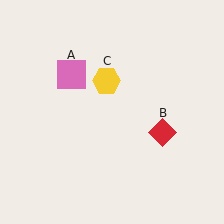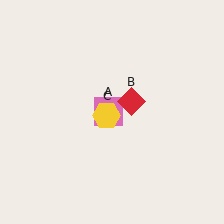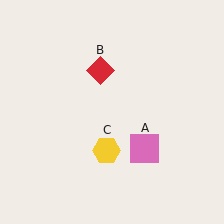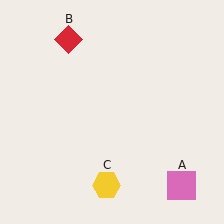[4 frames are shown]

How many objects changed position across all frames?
3 objects changed position: pink square (object A), red diamond (object B), yellow hexagon (object C).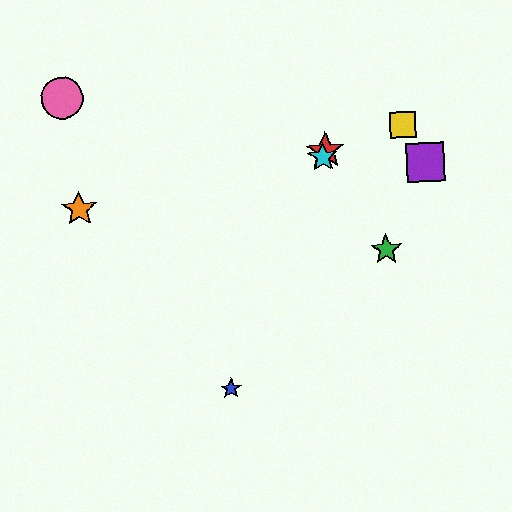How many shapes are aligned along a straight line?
3 shapes (the red star, the blue star, the cyan star) are aligned along a straight line.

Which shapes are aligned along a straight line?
The red star, the blue star, the cyan star are aligned along a straight line.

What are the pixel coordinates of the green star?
The green star is at (386, 249).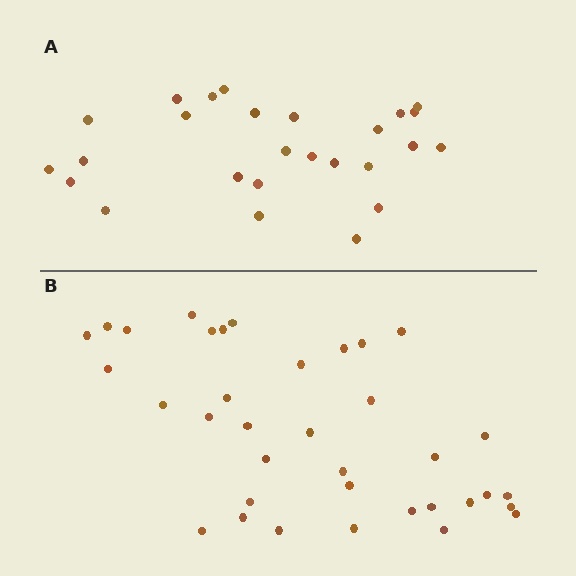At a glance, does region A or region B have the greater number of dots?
Region B (the bottom region) has more dots.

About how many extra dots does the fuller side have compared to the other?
Region B has roughly 10 or so more dots than region A.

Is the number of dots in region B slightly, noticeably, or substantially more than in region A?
Region B has noticeably more, but not dramatically so. The ratio is roughly 1.4 to 1.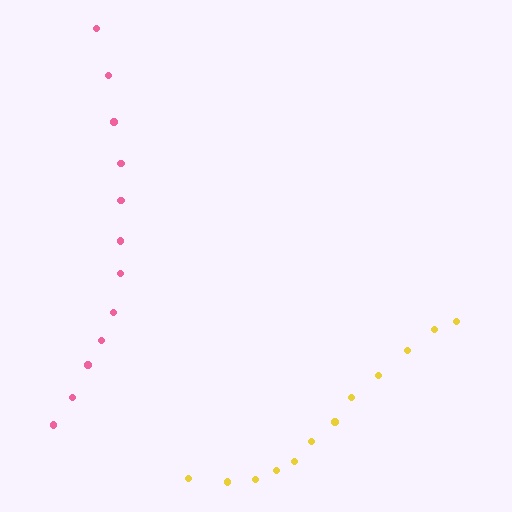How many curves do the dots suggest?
There are 2 distinct paths.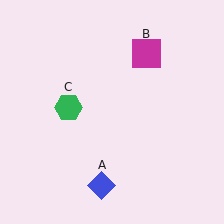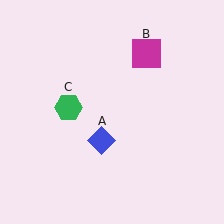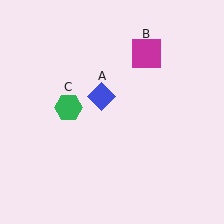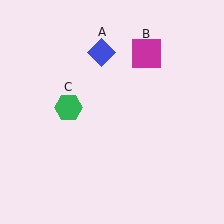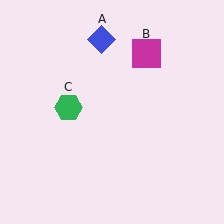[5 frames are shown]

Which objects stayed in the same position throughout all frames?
Magenta square (object B) and green hexagon (object C) remained stationary.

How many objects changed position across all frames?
1 object changed position: blue diamond (object A).